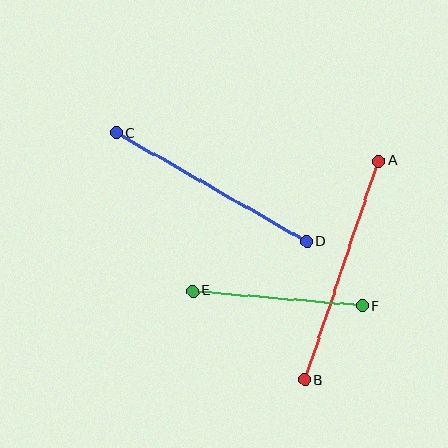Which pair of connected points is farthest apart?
Points A and B are farthest apart.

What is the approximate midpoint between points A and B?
The midpoint is at approximately (342, 270) pixels.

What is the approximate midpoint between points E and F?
The midpoint is at approximately (277, 298) pixels.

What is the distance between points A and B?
The distance is approximately 231 pixels.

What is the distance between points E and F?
The distance is approximately 170 pixels.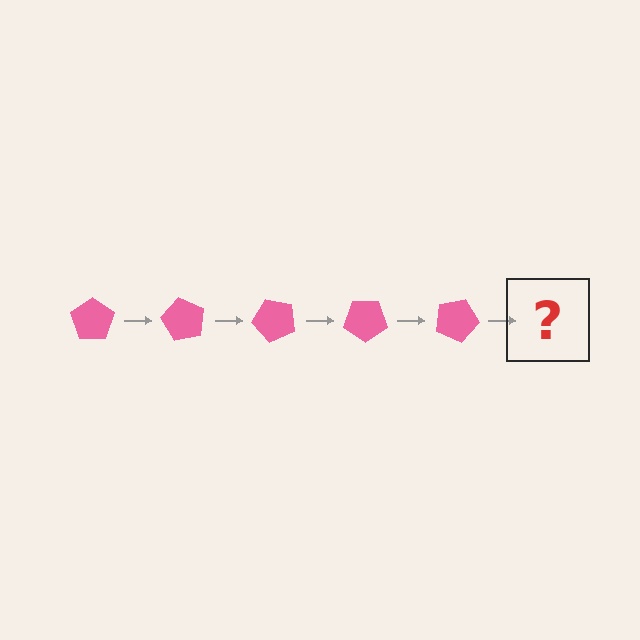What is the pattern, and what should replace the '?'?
The pattern is that the pentagon rotates 60 degrees each step. The '?' should be a pink pentagon rotated 300 degrees.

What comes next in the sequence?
The next element should be a pink pentagon rotated 300 degrees.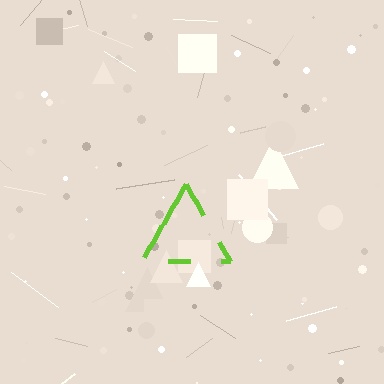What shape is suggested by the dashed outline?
The dashed outline suggests a triangle.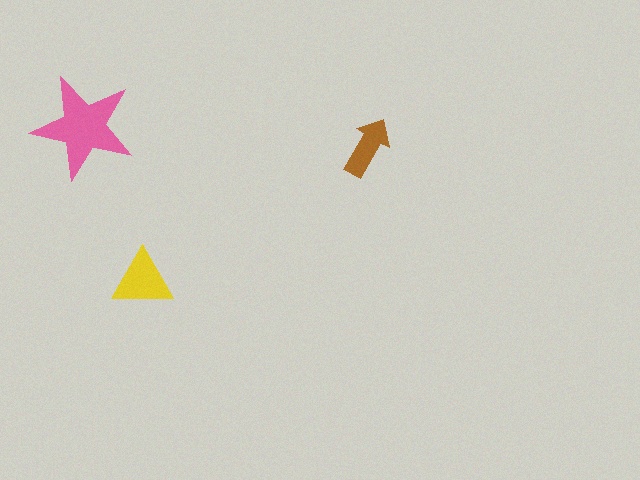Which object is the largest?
The pink star.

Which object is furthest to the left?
The pink star is leftmost.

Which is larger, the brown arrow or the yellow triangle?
The yellow triangle.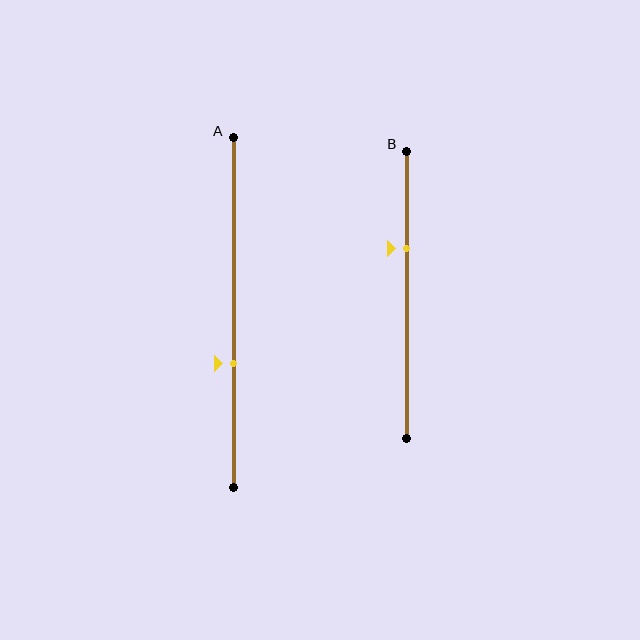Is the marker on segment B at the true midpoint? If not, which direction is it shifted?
No, the marker on segment B is shifted upward by about 16% of the segment length.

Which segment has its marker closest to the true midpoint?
Segment A has its marker closest to the true midpoint.